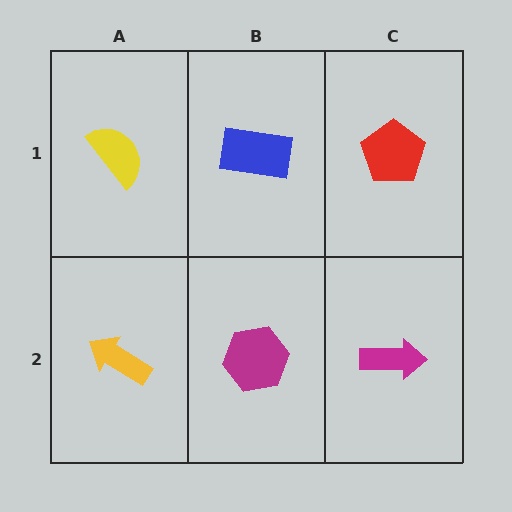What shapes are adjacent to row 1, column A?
A yellow arrow (row 2, column A), a blue rectangle (row 1, column B).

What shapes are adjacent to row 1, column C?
A magenta arrow (row 2, column C), a blue rectangle (row 1, column B).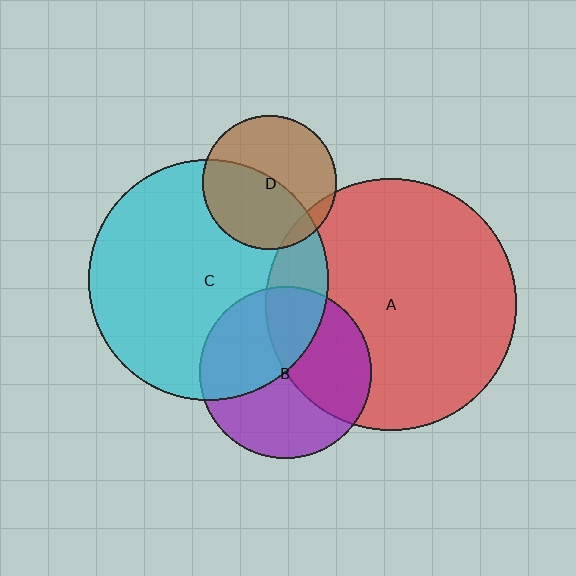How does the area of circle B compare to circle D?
Approximately 1.7 times.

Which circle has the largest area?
Circle A (red).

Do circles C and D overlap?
Yes.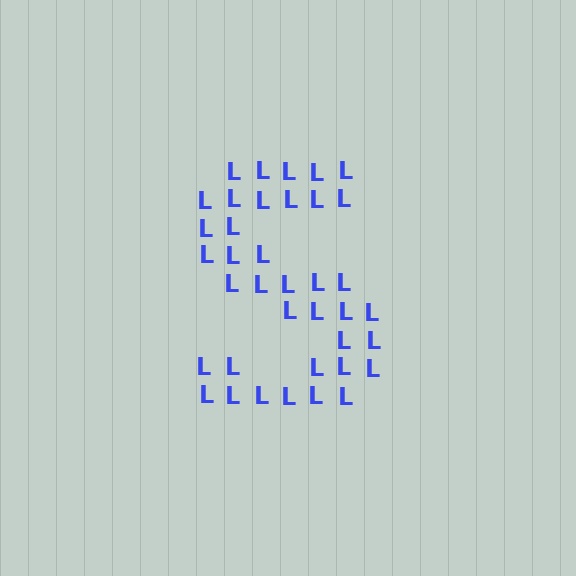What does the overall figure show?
The overall figure shows the letter S.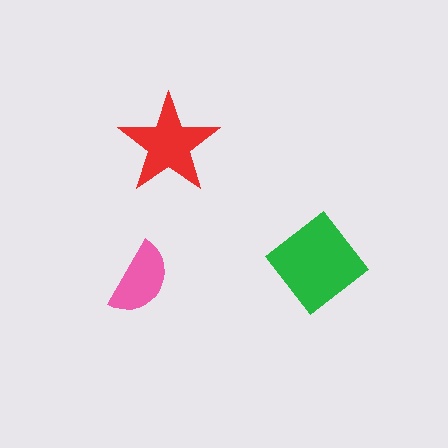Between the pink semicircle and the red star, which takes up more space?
The red star.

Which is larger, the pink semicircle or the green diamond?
The green diamond.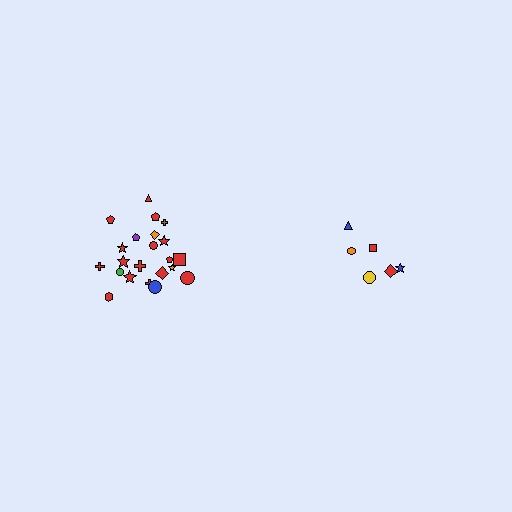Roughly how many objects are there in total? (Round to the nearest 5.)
Roughly 30 objects in total.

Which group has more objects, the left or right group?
The left group.